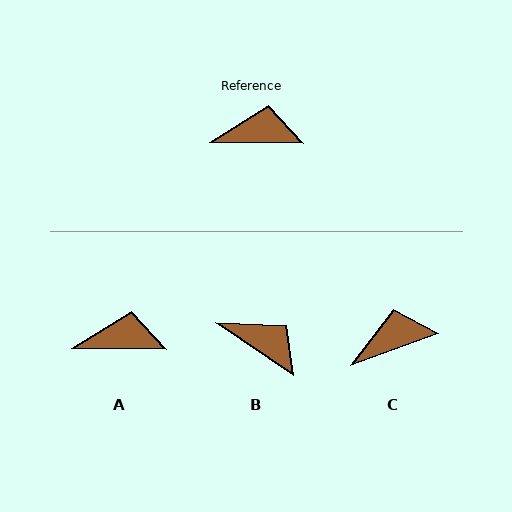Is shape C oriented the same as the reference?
No, it is off by about 20 degrees.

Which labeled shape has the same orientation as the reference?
A.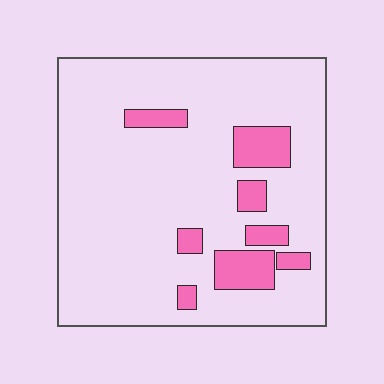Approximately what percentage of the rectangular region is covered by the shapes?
Approximately 15%.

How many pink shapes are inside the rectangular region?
8.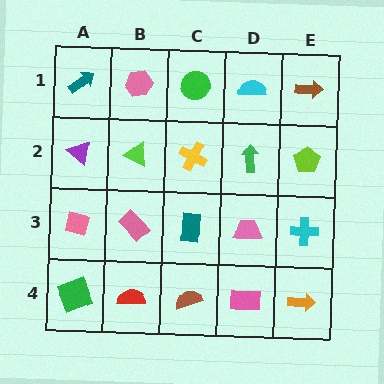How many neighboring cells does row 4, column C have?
3.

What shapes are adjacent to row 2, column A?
A teal arrow (row 1, column A), a pink square (row 3, column A), a lime triangle (row 2, column B).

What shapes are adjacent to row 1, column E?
A lime pentagon (row 2, column E), a cyan semicircle (row 1, column D).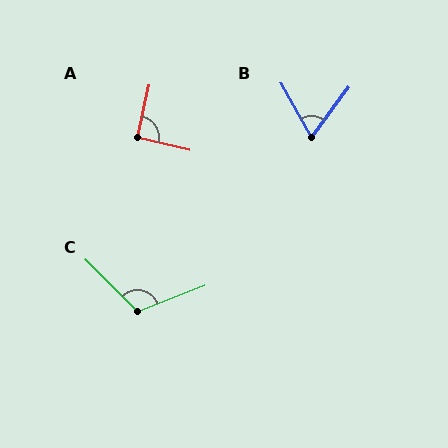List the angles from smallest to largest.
B (66°), A (91°), C (114°).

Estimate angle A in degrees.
Approximately 91 degrees.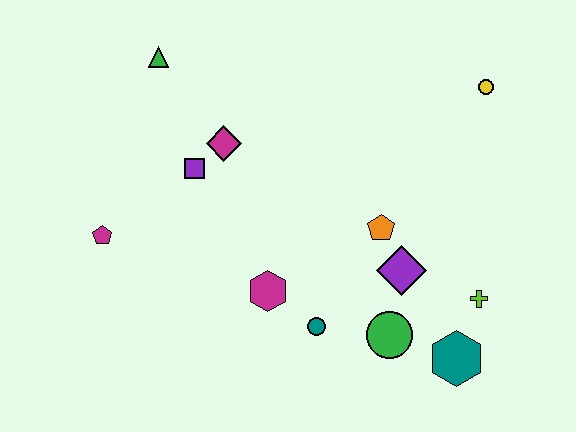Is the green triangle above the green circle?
Yes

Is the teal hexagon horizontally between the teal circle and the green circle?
No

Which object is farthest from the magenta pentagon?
The yellow circle is farthest from the magenta pentagon.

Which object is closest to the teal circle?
The magenta hexagon is closest to the teal circle.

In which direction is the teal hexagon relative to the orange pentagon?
The teal hexagon is below the orange pentagon.